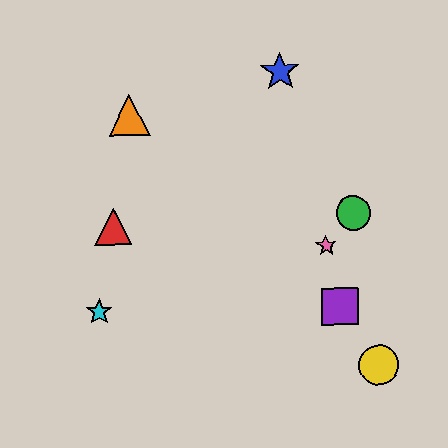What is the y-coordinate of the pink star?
The pink star is at y≈245.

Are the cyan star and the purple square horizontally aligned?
Yes, both are at y≈312.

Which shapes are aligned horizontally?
The purple square, the cyan star are aligned horizontally.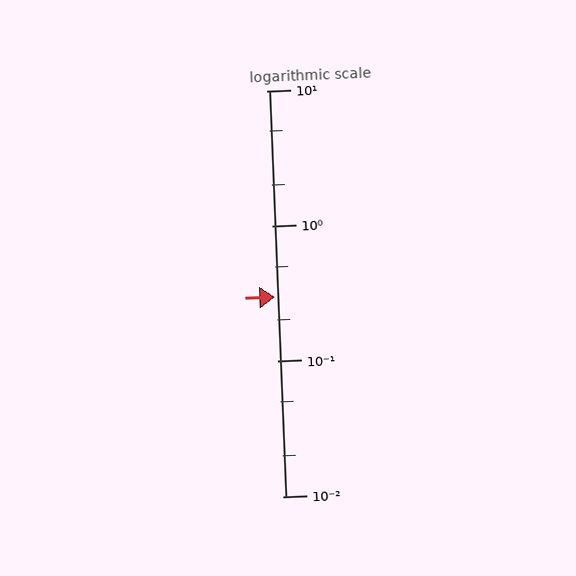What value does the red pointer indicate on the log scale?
The pointer indicates approximately 0.3.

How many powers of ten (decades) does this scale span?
The scale spans 3 decades, from 0.01 to 10.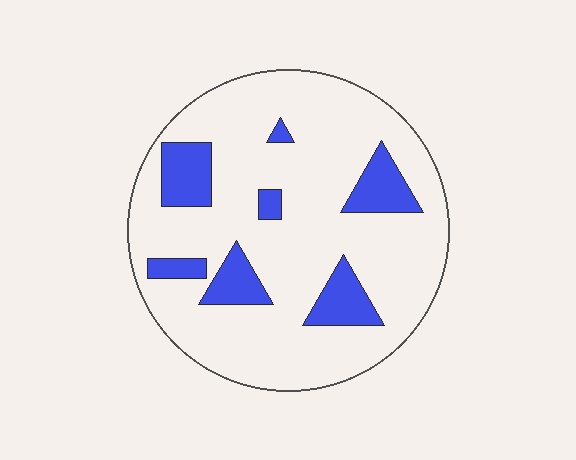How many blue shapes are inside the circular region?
7.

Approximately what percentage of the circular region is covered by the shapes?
Approximately 20%.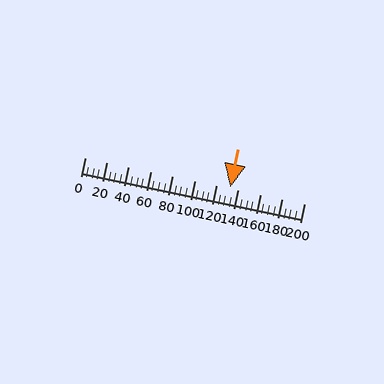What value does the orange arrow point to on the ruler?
The orange arrow points to approximately 133.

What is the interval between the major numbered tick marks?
The major tick marks are spaced 20 units apart.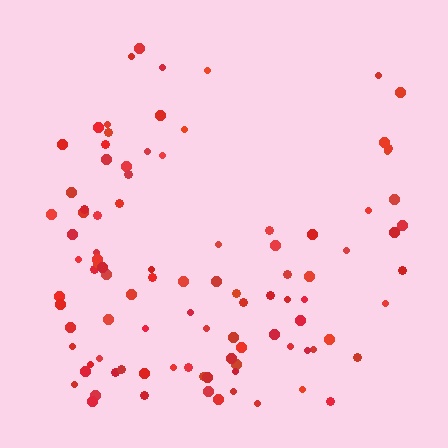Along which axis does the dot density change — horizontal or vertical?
Vertical.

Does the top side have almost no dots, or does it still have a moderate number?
Still a moderate number, just noticeably fewer than the bottom.